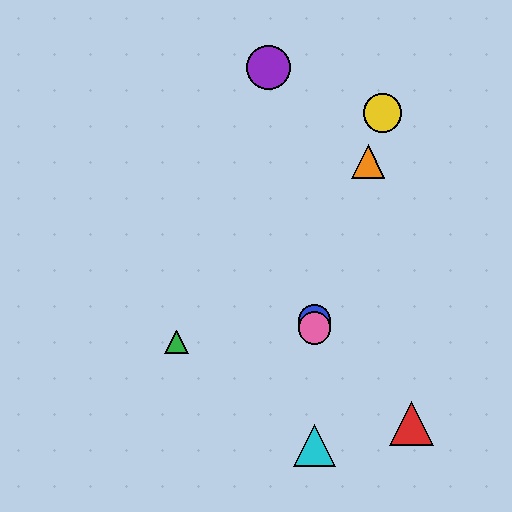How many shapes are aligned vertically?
3 shapes (the blue circle, the cyan triangle, the pink circle) are aligned vertically.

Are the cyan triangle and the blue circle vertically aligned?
Yes, both are at x≈314.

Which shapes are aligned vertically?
The blue circle, the cyan triangle, the pink circle are aligned vertically.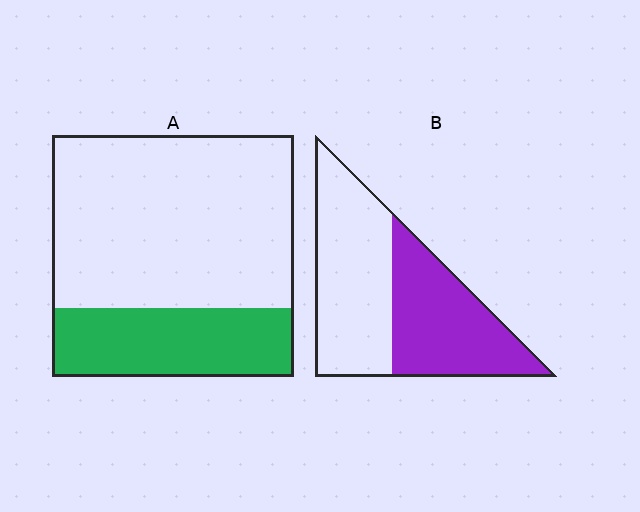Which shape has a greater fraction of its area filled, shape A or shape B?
Shape B.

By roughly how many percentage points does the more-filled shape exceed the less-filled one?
By roughly 20 percentage points (B over A).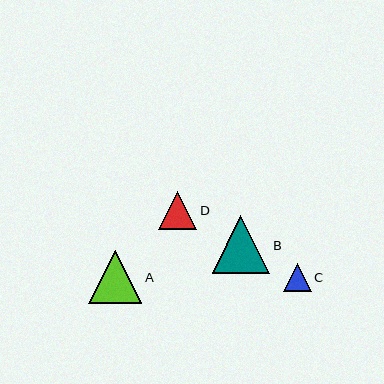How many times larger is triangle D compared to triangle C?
Triangle D is approximately 1.4 times the size of triangle C.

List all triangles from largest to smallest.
From largest to smallest: B, A, D, C.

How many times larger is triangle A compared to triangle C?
Triangle A is approximately 1.9 times the size of triangle C.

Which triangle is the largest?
Triangle B is the largest with a size of approximately 57 pixels.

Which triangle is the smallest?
Triangle C is the smallest with a size of approximately 28 pixels.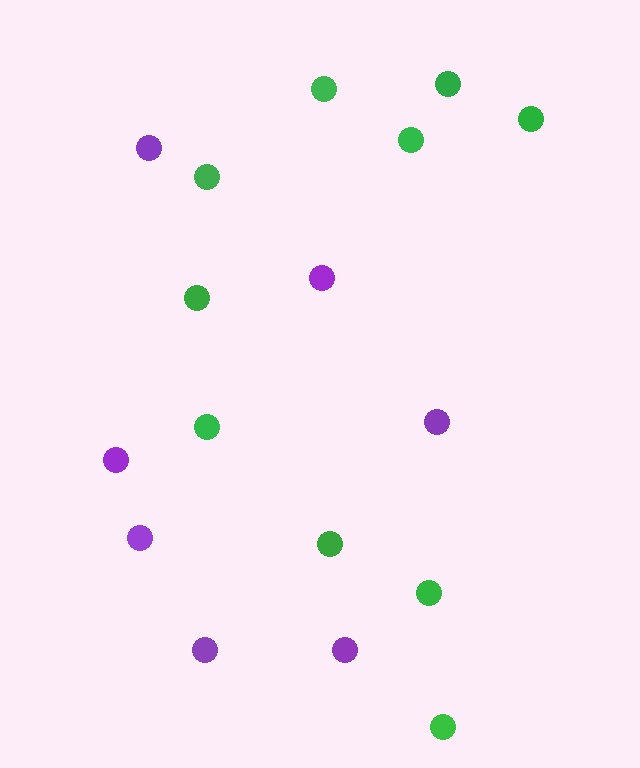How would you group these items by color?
There are 2 groups: one group of purple circles (7) and one group of green circles (10).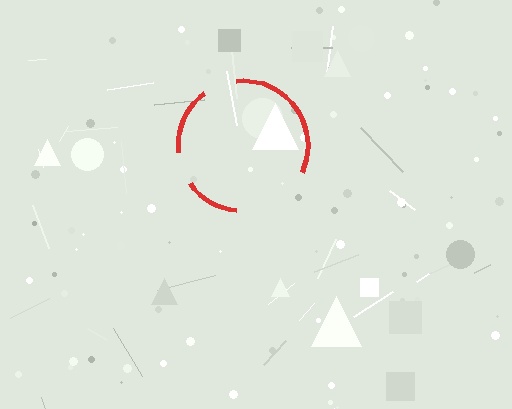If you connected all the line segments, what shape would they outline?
They would outline a circle.